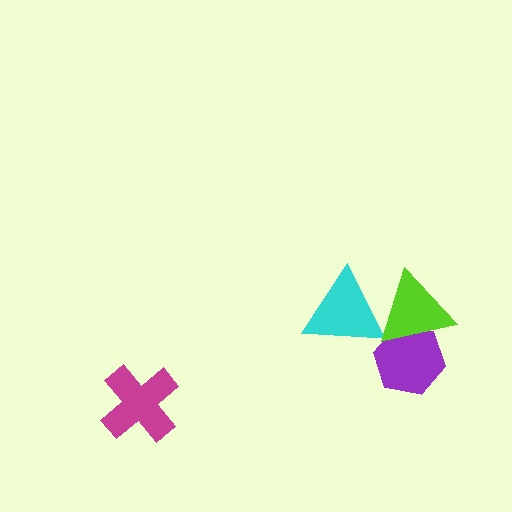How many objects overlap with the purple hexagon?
1 object overlaps with the purple hexagon.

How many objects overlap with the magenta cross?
0 objects overlap with the magenta cross.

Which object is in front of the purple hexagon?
The lime triangle is in front of the purple hexagon.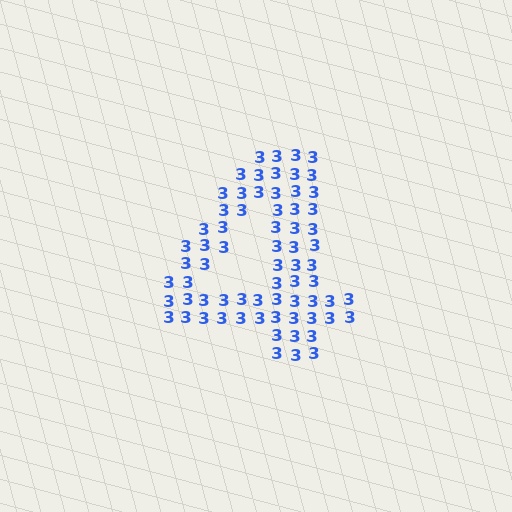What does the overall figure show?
The overall figure shows the digit 4.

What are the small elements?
The small elements are digit 3's.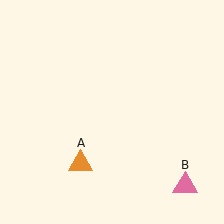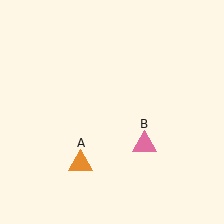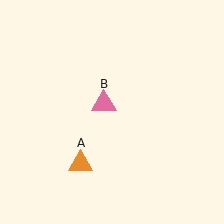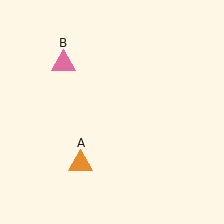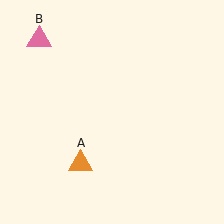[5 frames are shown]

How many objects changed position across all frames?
1 object changed position: pink triangle (object B).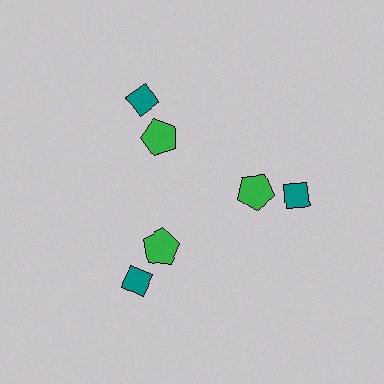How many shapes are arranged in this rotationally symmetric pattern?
There are 6 shapes, arranged in 3 groups of 2.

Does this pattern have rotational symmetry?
Yes, this pattern has 3-fold rotational symmetry. It looks the same after rotating 120 degrees around the center.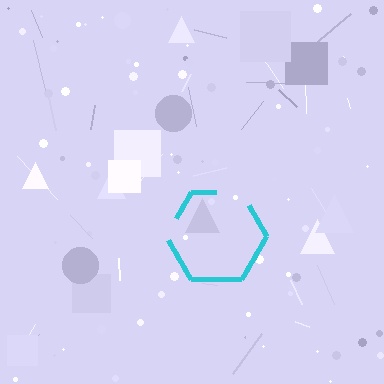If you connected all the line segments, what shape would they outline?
They would outline a hexagon.